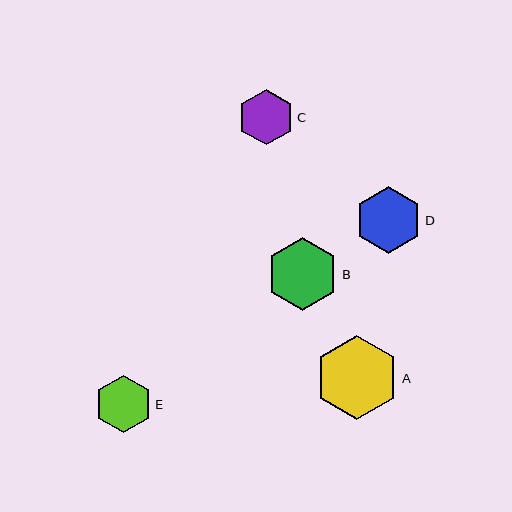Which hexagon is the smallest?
Hexagon C is the smallest with a size of approximately 56 pixels.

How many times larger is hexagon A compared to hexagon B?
Hexagon A is approximately 1.2 times the size of hexagon B.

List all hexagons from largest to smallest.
From largest to smallest: A, B, D, E, C.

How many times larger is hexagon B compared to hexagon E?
Hexagon B is approximately 1.3 times the size of hexagon E.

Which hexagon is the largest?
Hexagon A is the largest with a size of approximately 84 pixels.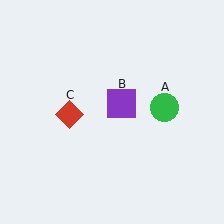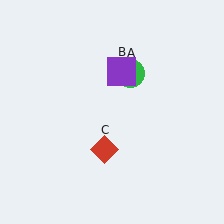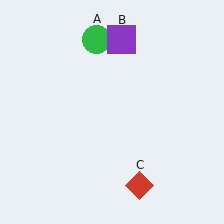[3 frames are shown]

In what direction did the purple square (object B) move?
The purple square (object B) moved up.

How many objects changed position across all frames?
3 objects changed position: green circle (object A), purple square (object B), red diamond (object C).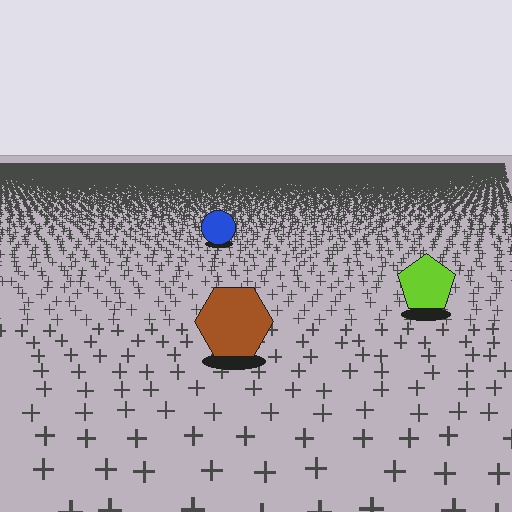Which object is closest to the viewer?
The brown hexagon is closest. The texture marks near it are larger and more spread out.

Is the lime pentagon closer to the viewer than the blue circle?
Yes. The lime pentagon is closer — you can tell from the texture gradient: the ground texture is coarser near it.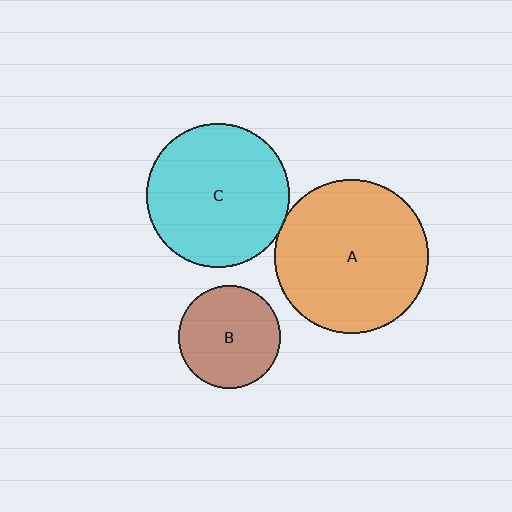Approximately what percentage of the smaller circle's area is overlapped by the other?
Approximately 5%.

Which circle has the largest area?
Circle A (orange).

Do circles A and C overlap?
Yes.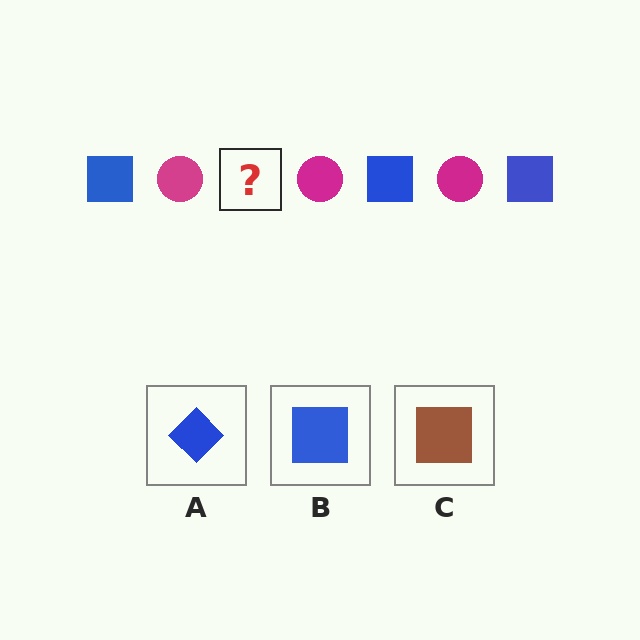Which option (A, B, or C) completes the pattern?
B.